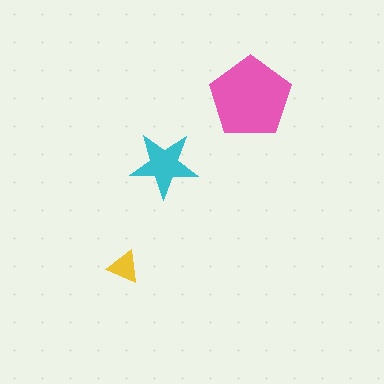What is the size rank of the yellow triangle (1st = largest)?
3rd.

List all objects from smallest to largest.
The yellow triangle, the cyan star, the pink pentagon.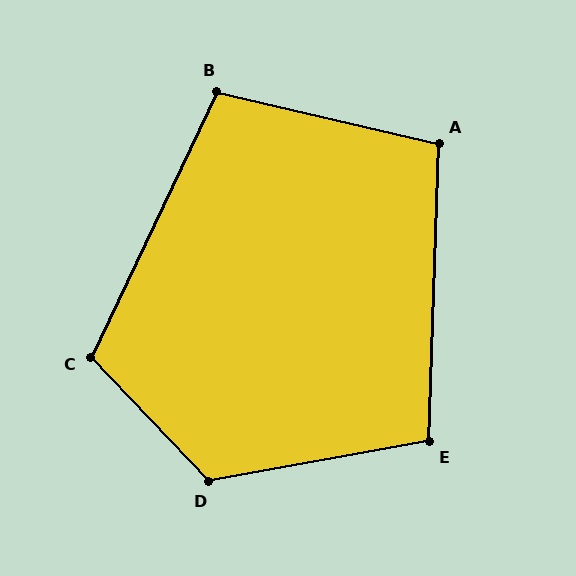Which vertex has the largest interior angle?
D, at approximately 123 degrees.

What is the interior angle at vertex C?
Approximately 111 degrees (obtuse).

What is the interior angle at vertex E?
Approximately 102 degrees (obtuse).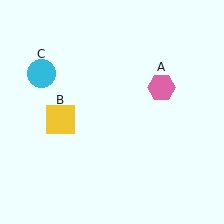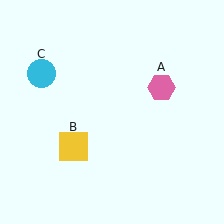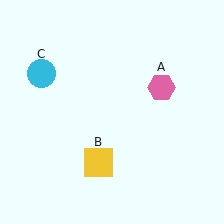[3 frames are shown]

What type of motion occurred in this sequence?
The yellow square (object B) rotated counterclockwise around the center of the scene.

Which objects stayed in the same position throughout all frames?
Pink hexagon (object A) and cyan circle (object C) remained stationary.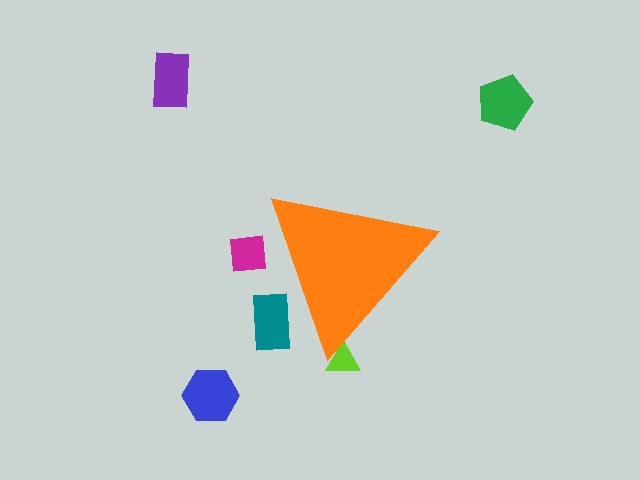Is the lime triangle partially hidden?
Yes, the lime triangle is partially hidden behind the orange triangle.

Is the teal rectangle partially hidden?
Yes, the teal rectangle is partially hidden behind the orange triangle.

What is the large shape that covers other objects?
An orange triangle.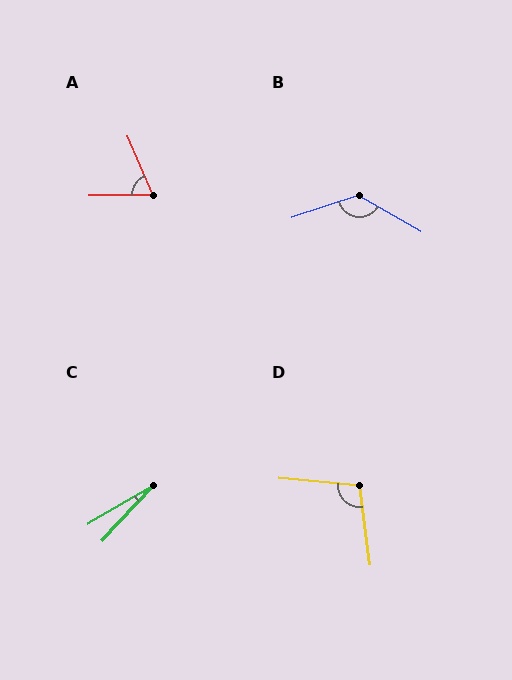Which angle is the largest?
B, at approximately 131 degrees.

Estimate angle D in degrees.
Approximately 103 degrees.